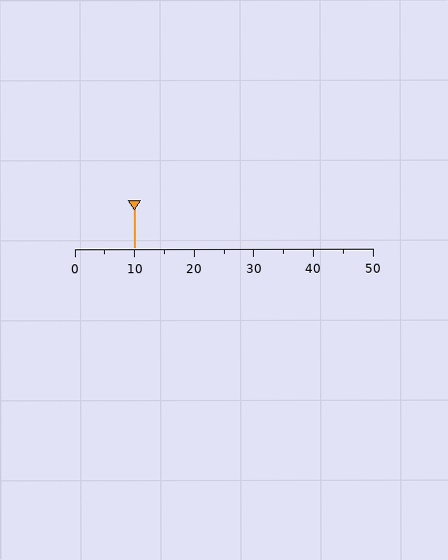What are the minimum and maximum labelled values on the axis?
The axis runs from 0 to 50.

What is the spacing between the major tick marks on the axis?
The major ticks are spaced 10 apart.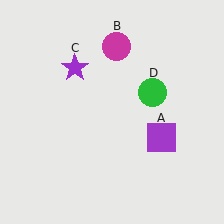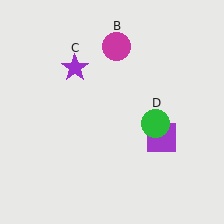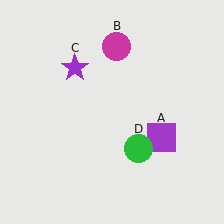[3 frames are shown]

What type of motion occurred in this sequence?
The green circle (object D) rotated clockwise around the center of the scene.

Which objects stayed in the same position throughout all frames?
Purple square (object A) and magenta circle (object B) and purple star (object C) remained stationary.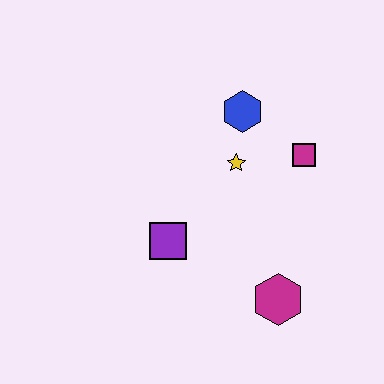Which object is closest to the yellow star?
The blue hexagon is closest to the yellow star.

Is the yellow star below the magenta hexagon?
No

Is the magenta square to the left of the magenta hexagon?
No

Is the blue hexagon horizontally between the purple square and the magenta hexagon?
Yes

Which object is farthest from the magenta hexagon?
The blue hexagon is farthest from the magenta hexagon.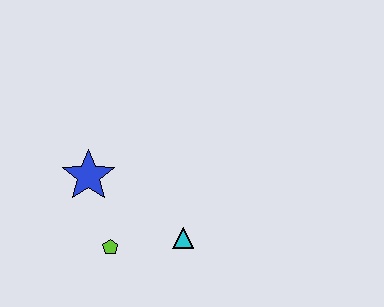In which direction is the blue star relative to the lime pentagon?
The blue star is above the lime pentagon.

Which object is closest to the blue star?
The lime pentagon is closest to the blue star.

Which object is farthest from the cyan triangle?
The blue star is farthest from the cyan triangle.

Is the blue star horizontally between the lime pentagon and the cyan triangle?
No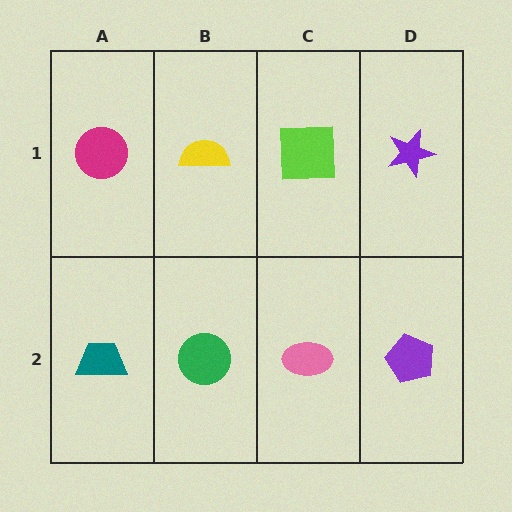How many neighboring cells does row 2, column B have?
3.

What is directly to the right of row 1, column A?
A yellow semicircle.